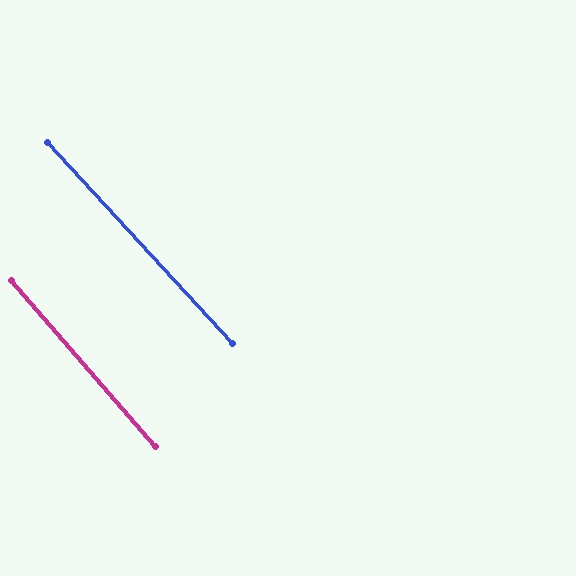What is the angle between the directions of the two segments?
Approximately 2 degrees.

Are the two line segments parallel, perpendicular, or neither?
Parallel — their directions differ by only 1.7°.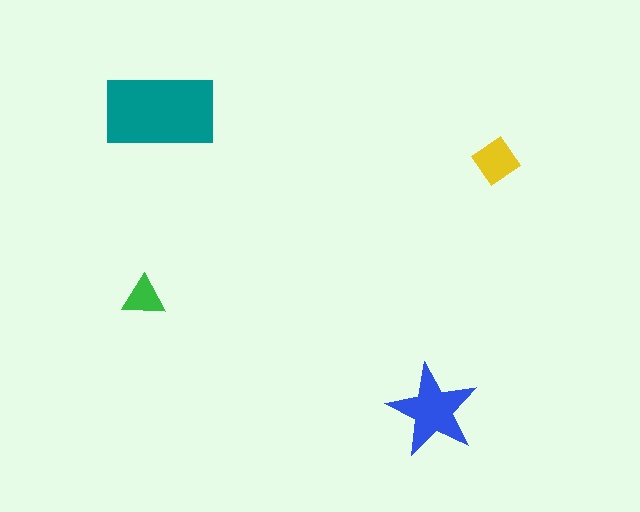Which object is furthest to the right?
The yellow diamond is rightmost.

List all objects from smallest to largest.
The green triangle, the yellow diamond, the blue star, the teal rectangle.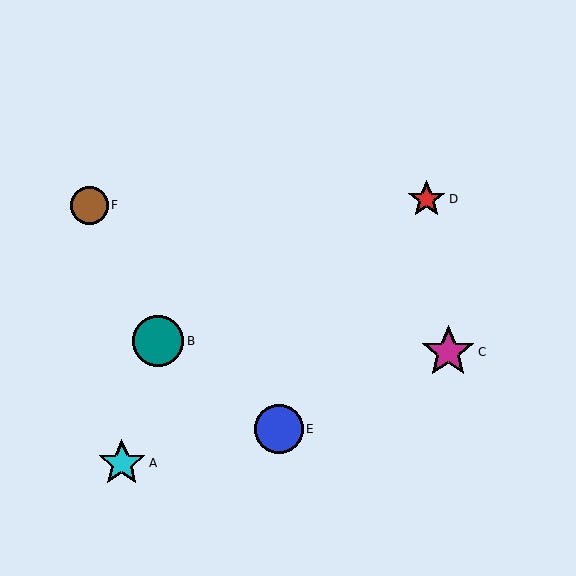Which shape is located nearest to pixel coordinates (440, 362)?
The magenta star (labeled C) at (448, 352) is nearest to that location.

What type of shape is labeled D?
Shape D is a red star.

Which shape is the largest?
The magenta star (labeled C) is the largest.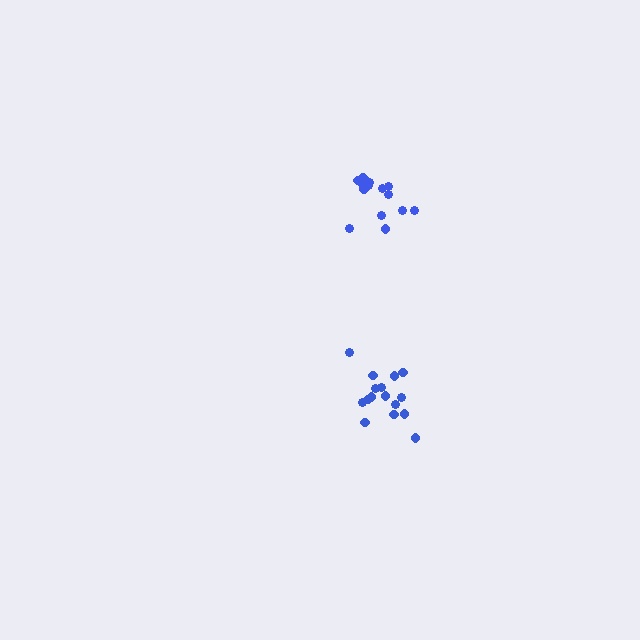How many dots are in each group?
Group 1: 16 dots, Group 2: 15 dots (31 total).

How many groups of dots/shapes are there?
There are 2 groups.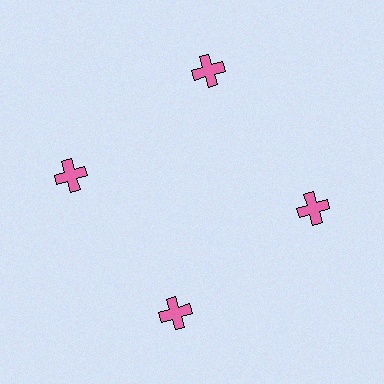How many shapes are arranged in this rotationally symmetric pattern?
There are 4 shapes, arranged in 4 groups of 1.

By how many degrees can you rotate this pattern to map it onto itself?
The pattern maps onto itself every 90 degrees of rotation.